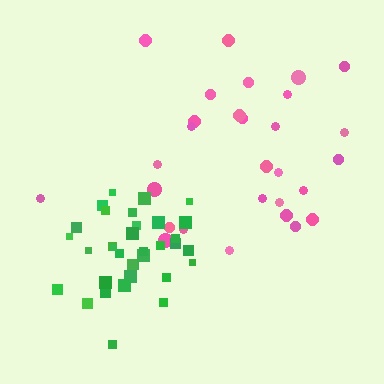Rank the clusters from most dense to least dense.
green, pink.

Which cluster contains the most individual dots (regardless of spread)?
Green (34).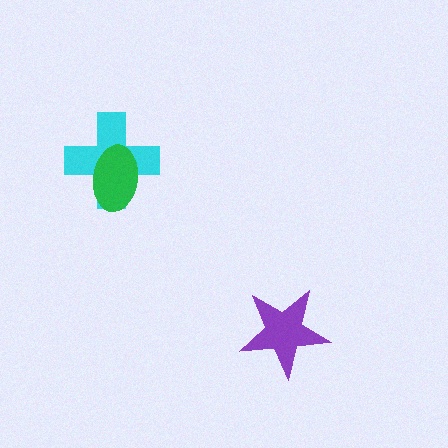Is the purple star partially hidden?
No, no other shape covers it.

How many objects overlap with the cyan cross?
1 object overlaps with the cyan cross.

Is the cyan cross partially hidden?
Yes, it is partially covered by another shape.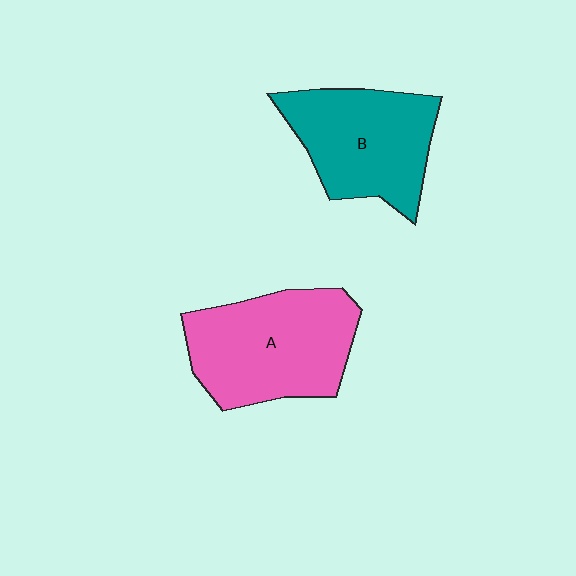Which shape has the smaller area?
Shape B (teal).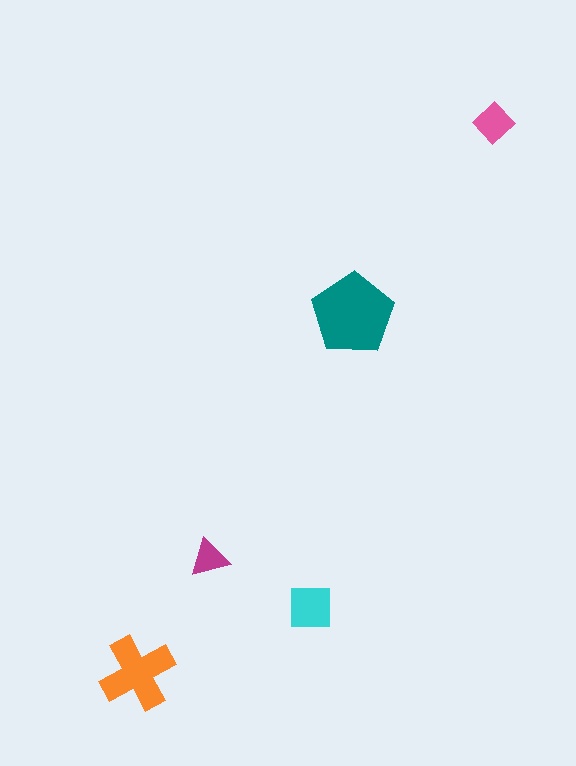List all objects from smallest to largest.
The magenta triangle, the pink diamond, the cyan square, the orange cross, the teal pentagon.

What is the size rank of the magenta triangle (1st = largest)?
5th.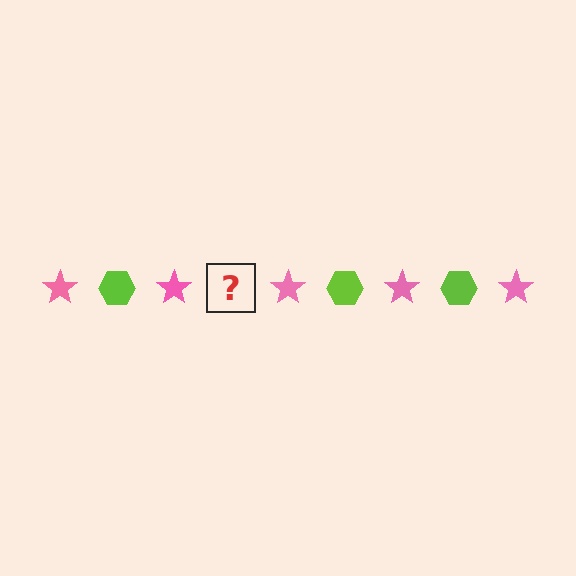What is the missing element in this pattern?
The missing element is a lime hexagon.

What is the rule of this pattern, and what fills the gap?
The rule is that the pattern alternates between pink star and lime hexagon. The gap should be filled with a lime hexagon.